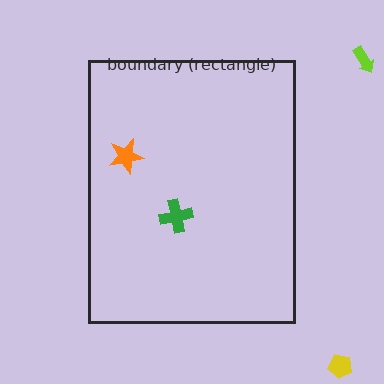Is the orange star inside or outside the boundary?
Inside.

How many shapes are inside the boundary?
2 inside, 2 outside.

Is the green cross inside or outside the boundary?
Inside.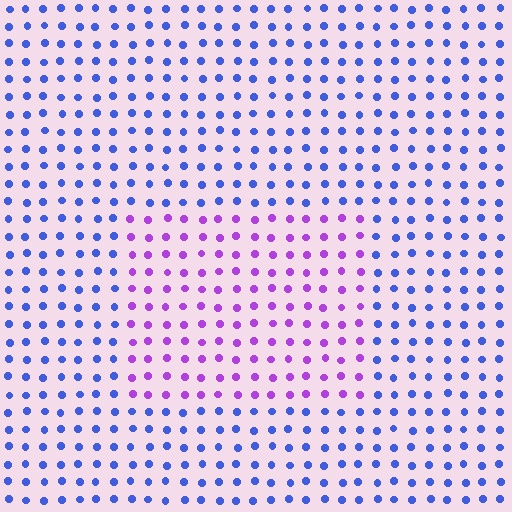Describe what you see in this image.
The image is filled with small blue elements in a uniform arrangement. A rectangle-shaped region is visible where the elements are tinted to a slightly different hue, forming a subtle color boundary.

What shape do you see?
I see a rectangle.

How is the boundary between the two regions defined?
The boundary is defined purely by a slight shift in hue (about 54 degrees). Spacing, size, and orientation are identical on both sides.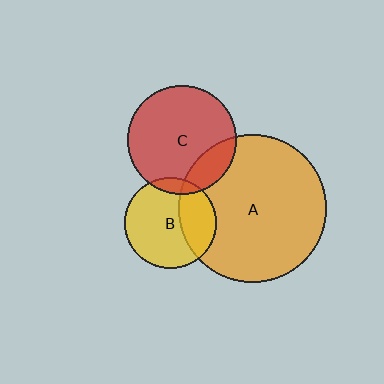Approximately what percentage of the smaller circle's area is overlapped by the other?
Approximately 30%.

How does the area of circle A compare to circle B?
Approximately 2.6 times.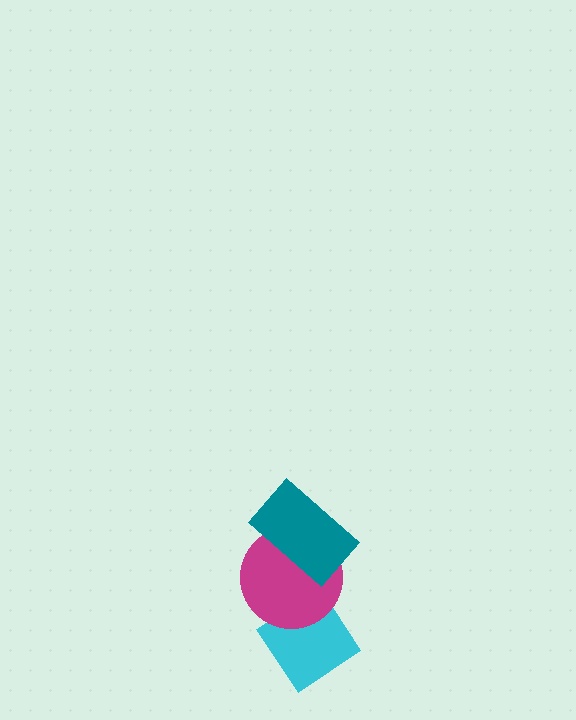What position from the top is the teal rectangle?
The teal rectangle is 1st from the top.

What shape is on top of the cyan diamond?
The magenta circle is on top of the cyan diamond.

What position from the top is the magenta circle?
The magenta circle is 2nd from the top.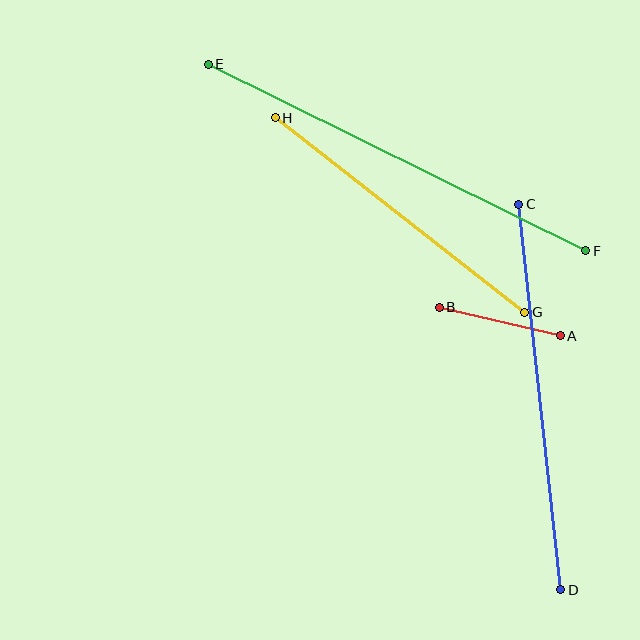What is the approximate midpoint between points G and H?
The midpoint is at approximately (400, 215) pixels.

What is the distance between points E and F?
The distance is approximately 421 pixels.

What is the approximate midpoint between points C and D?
The midpoint is at approximately (540, 397) pixels.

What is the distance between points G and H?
The distance is approximately 316 pixels.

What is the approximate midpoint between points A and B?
The midpoint is at approximately (500, 321) pixels.